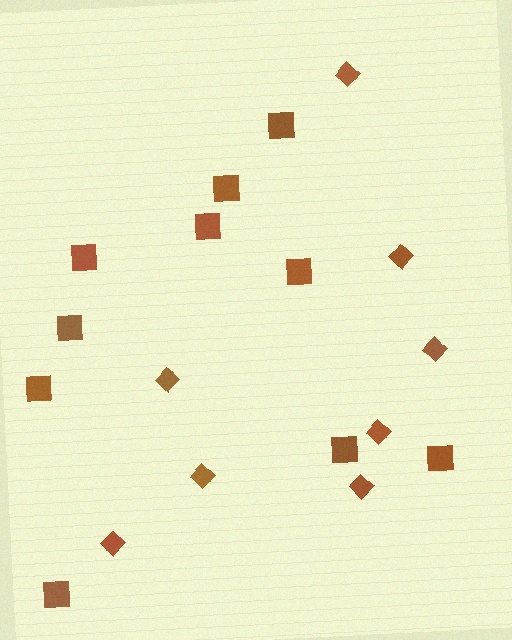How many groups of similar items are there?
There are 2 groups: one group of diamonds (8) and one group of squares (10).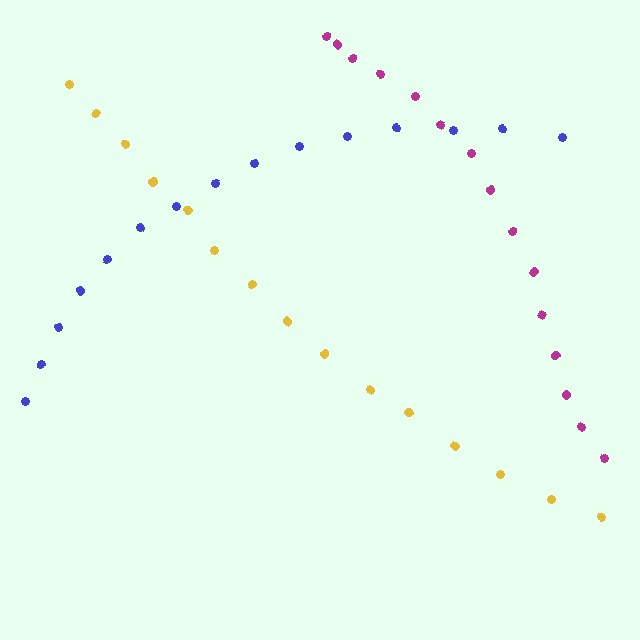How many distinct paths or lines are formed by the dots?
There are 3 distinct paths.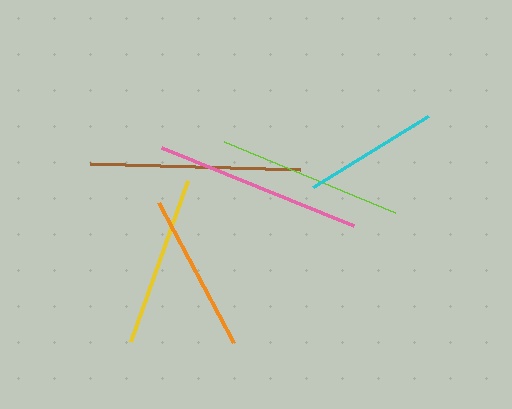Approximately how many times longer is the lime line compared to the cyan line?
The lime line is approximately 1.4 times the length of the cyan line.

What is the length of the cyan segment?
The cyan segment is approximately 135 pixels long.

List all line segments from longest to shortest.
From longest to shortest: brown, pink, lime, yellow, orange, cyan.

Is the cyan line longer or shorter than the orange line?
The orange line is longer than the cyan line.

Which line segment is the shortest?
The cyan line is the shortest at approximately 135 pixels.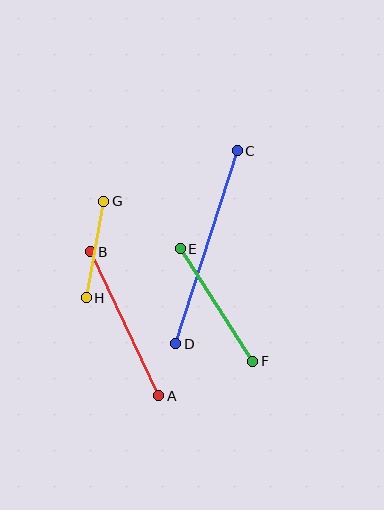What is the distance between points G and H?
The distance is approximately 98 pixels.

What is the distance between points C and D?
The distance is approximately 203 pixels.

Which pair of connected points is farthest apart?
Points C and D are farthest apart.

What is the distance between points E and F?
The distance is approximately 134 pixels.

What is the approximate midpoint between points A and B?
The midpoint is at approximately (124, 324) pixels.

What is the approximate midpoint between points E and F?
The midpoint is at approximately (217, 305) pixels.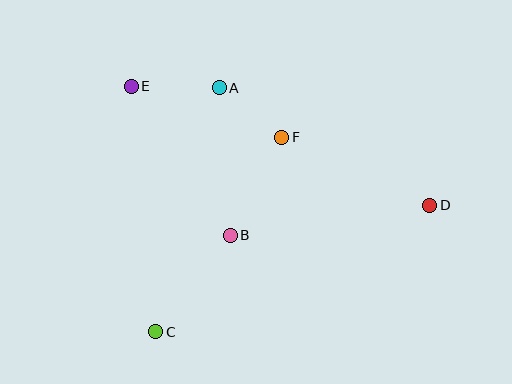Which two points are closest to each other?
Points A and F are closest to each other.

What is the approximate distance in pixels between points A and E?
The distance between A and E is approximately 88 pixels.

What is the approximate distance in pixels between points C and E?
The distance between C and E is approximately 247 pixels.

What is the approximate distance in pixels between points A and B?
The distance between A and B is approximately 148 pixels.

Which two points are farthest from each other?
Points D and E are farthest from each other.